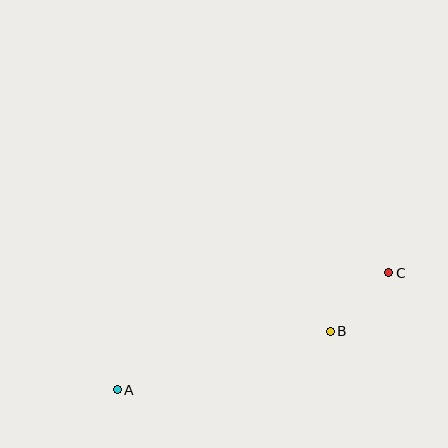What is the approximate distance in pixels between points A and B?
The distance between A and B is approximately 221 pixels.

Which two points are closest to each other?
Points B and C are closest to each other.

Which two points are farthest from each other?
Points A and C are farthest from each other.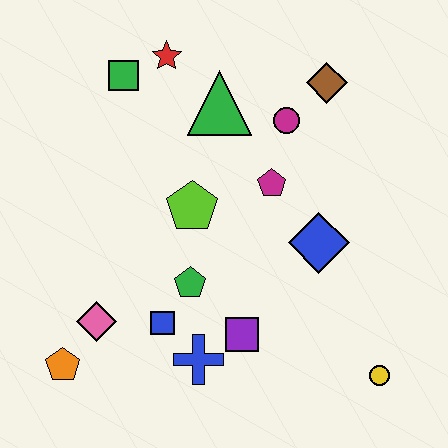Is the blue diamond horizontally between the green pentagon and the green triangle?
No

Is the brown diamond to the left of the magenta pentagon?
No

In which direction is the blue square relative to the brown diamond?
The blue square is below the brown diamond.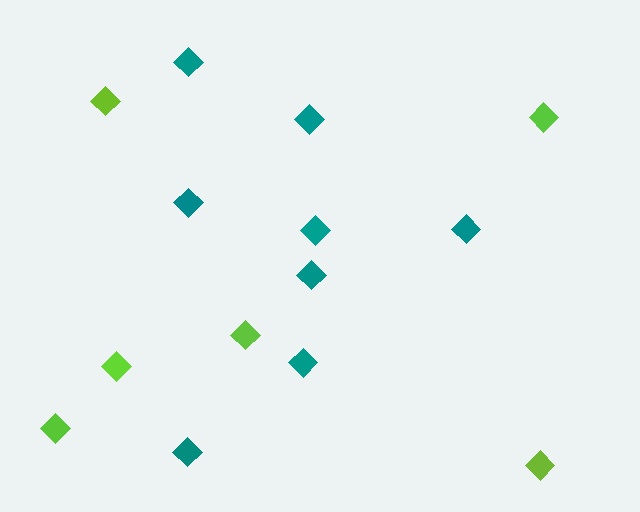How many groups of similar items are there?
There are 2 groups: one group of teal diamonds (8) and one group of lime diamonds (6).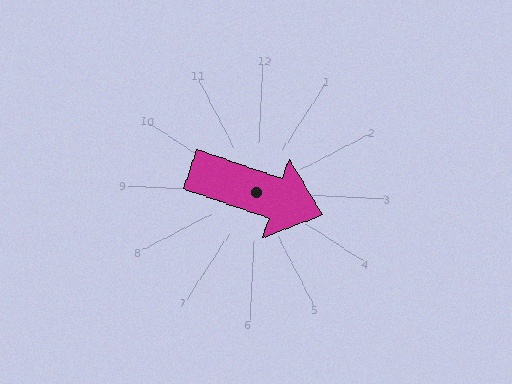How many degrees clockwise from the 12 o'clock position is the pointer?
Approximately 106 degrees.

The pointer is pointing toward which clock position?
Roughly 4 o'clock.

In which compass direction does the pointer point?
East.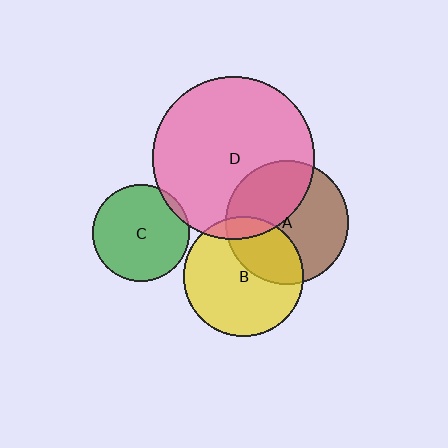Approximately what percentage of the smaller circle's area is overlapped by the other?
Approximately 40%.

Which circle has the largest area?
Circle D (pink).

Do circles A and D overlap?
Yes.